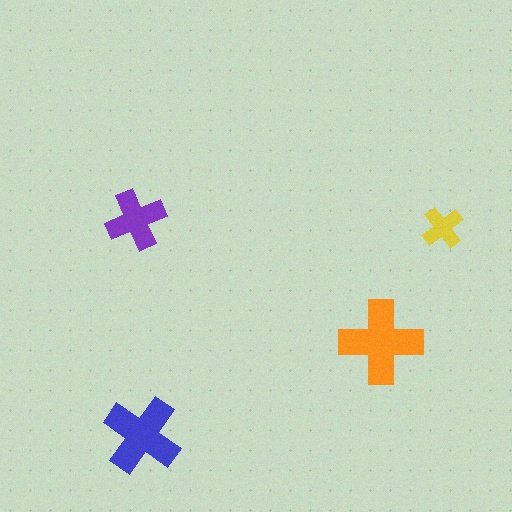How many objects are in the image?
There are 4 objects in the image.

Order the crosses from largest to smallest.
the orange one, the blue one, the purple one, the yellow one.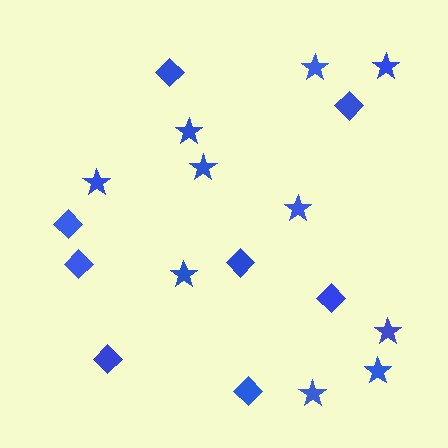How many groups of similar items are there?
There are 2 groups: one group of diamonds (8) and one group of stars (10).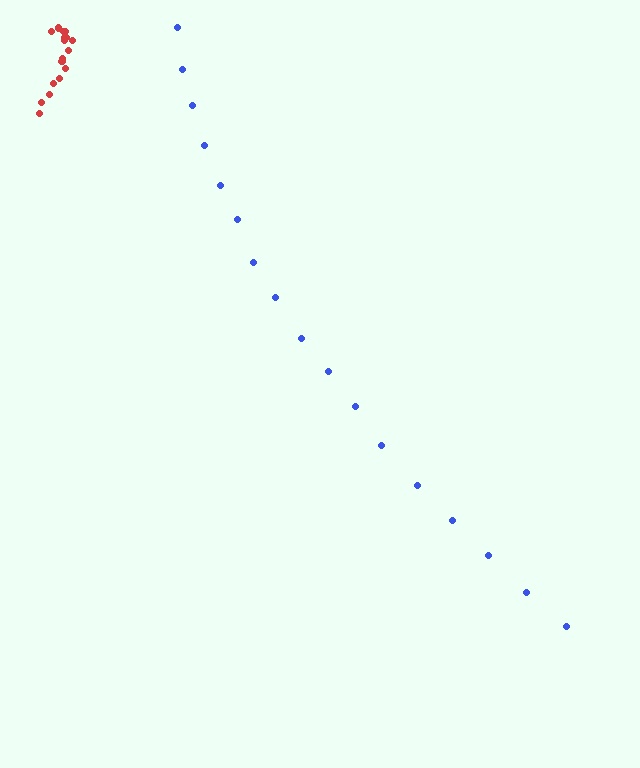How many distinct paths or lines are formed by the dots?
There are 2 distinct paths.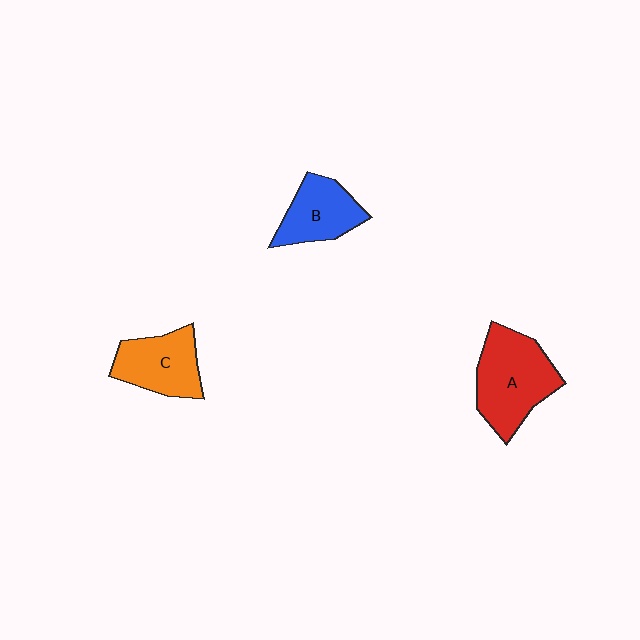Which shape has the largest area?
Shape A (red).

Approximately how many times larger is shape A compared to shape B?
Approximately 1.5 times.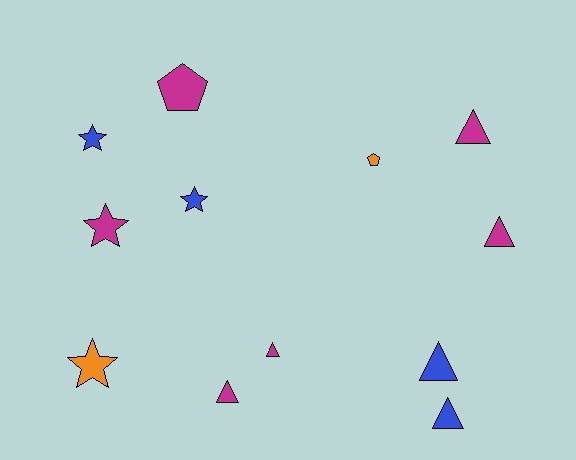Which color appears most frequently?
Magenta, with 6 objects.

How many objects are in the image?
There are 12 objects.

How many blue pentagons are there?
There are no blue pentagons.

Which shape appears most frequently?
Triangle, with 6 objects.